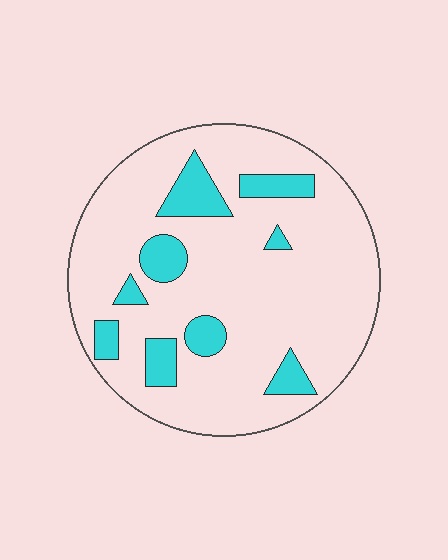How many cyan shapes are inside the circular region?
9.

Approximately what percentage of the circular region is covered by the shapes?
Approximately 15%.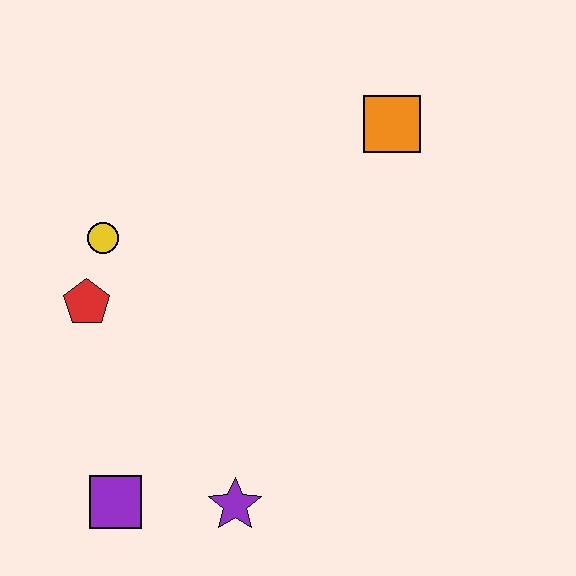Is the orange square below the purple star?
No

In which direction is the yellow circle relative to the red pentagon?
The yellow circle is above the red pentagon.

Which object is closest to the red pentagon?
The yellow circle is closest to the red pentagon.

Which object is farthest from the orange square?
The purple square is farthest from the orange square.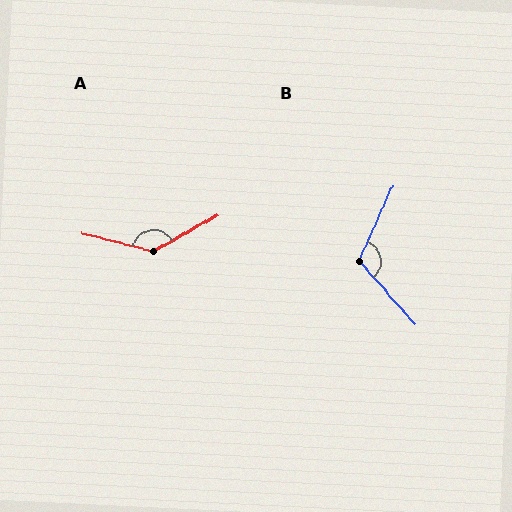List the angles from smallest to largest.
B (114°), A (136°).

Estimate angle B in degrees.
Approximately 114 degrees.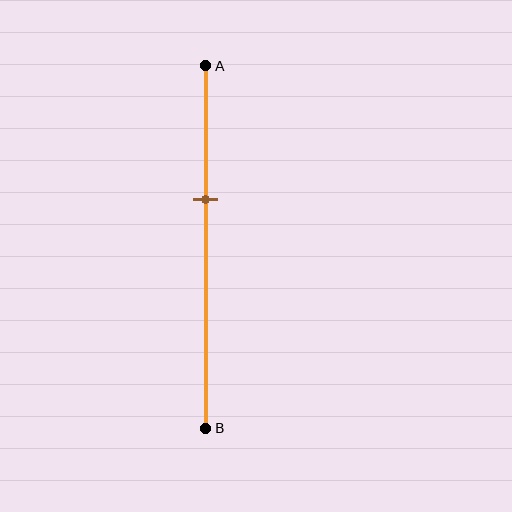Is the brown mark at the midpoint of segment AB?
No, the mark is at about 35% from A, not at the 50% midpoint.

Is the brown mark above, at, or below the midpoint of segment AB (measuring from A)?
The brown mark is above the midpoint of segment AB.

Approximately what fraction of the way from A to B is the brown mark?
The brown mark is approximately 35% of the way from A to B.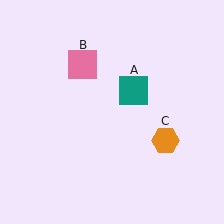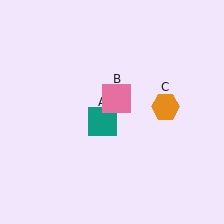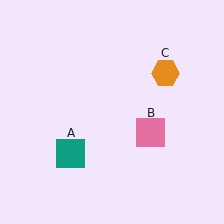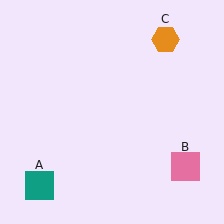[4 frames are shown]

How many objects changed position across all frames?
3 objects changed position: teal square (object A), pink square (object B), orange hexagon (object C).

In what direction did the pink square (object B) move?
The pink square (object B) moved down and to the right.